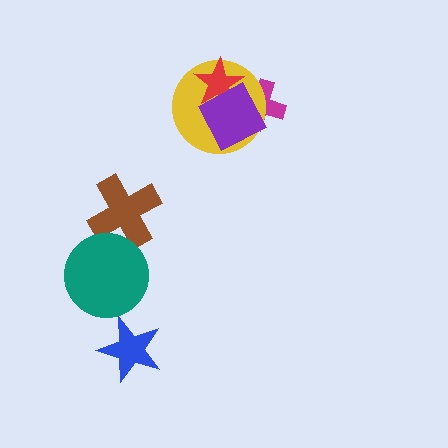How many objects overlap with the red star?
3 objects overlap with the red star.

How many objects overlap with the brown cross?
1 object overlaps with the brown cross.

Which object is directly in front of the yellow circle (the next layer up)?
The red star is directly in front of the yellow circle.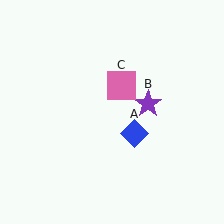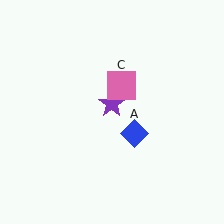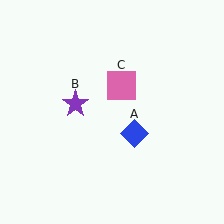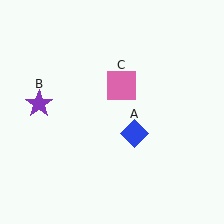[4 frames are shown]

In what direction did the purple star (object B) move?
The purple star (object B) moved left.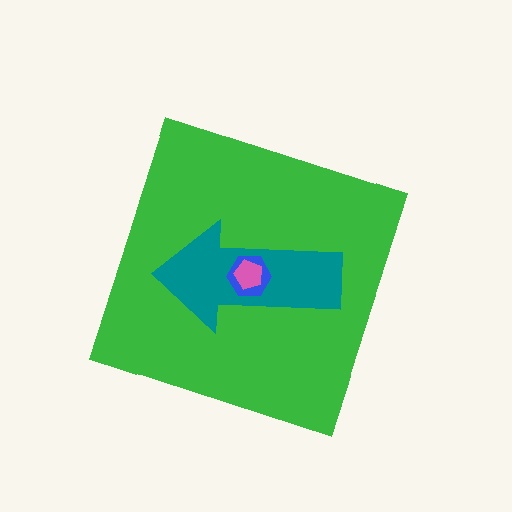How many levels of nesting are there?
4.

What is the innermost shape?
The pink pentagon.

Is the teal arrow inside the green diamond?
Yes.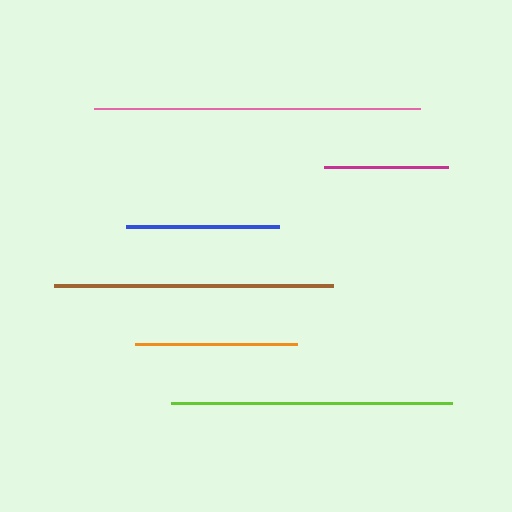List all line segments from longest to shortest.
From longest to shortest: pink, lime, brown, orange, blue, magenta.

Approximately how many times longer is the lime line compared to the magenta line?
The lime line is approximately 2.3 times the length of the magenta line.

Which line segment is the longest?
The pink line is the longest at approximately 326 pixels.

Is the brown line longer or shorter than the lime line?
The lime line is longer than the brown line.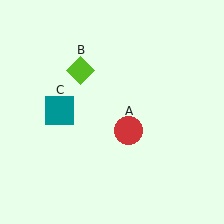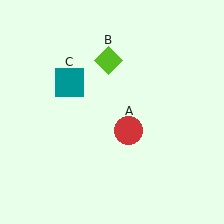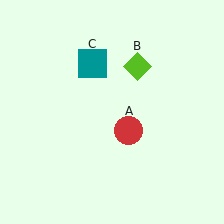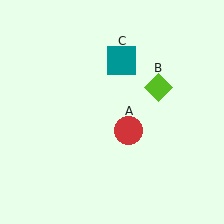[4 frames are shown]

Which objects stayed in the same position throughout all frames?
Red circle (object A) remained stationary.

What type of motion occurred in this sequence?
The lime diamond (object B), teal square (object C) rotated clockwise around the center of the scene.